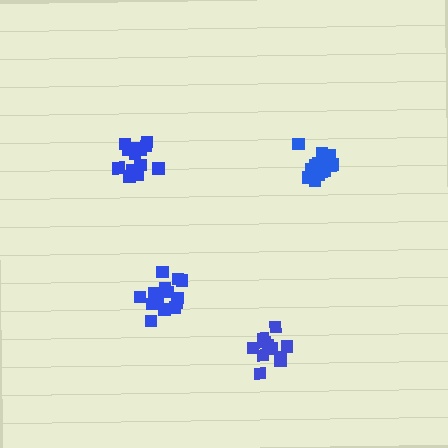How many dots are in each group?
Group 1: 14 dots, Group 2: 14 dots, Group 3: 14 dots, Group 4: 13 dots (55 total).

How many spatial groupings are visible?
There are 4 spatial groupings.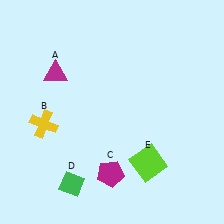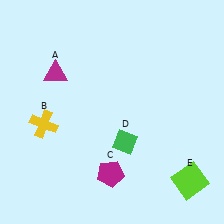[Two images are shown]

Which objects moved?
The objects that moved are: the green diamond (D), the lime square (E).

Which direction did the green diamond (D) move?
The green diamond (D) moved right.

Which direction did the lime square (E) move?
The lime square (E) moved right.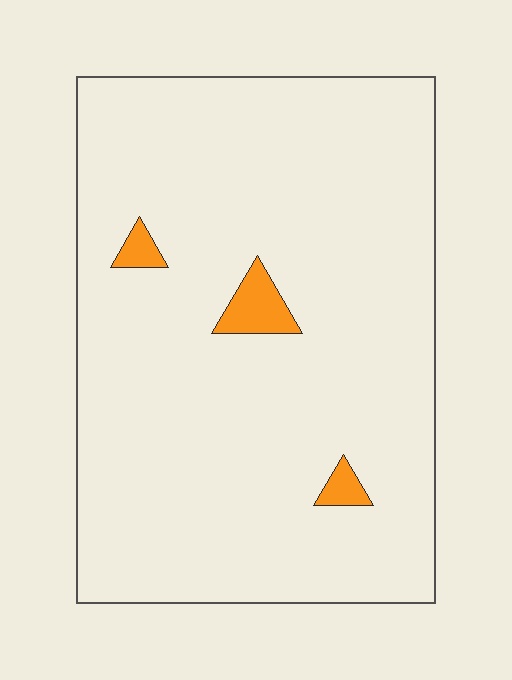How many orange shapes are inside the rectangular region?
3.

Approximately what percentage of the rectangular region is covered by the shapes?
Approximately 5%.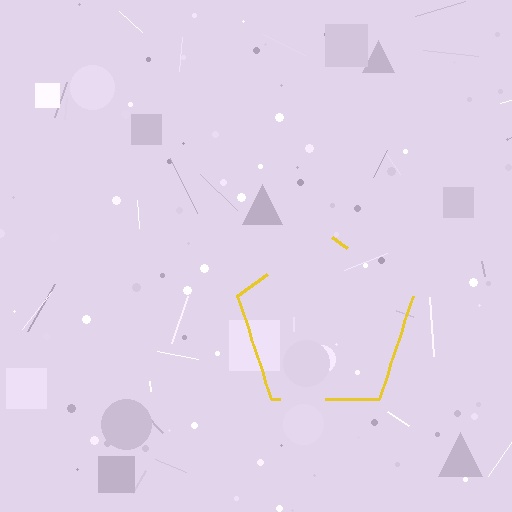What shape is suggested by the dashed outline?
The dashed outline suggests a pentagon.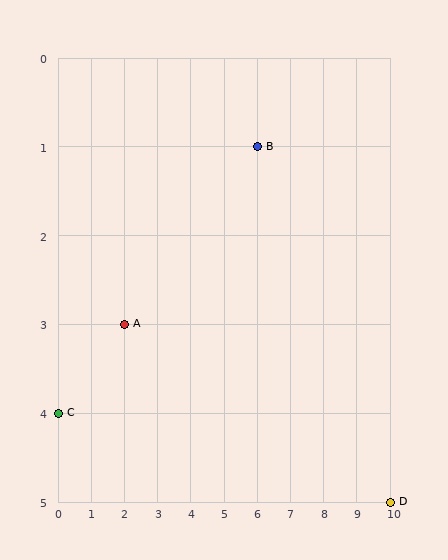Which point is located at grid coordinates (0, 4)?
Point C is at (0, 4).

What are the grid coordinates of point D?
Point D is at grid coordinates (10, 5).